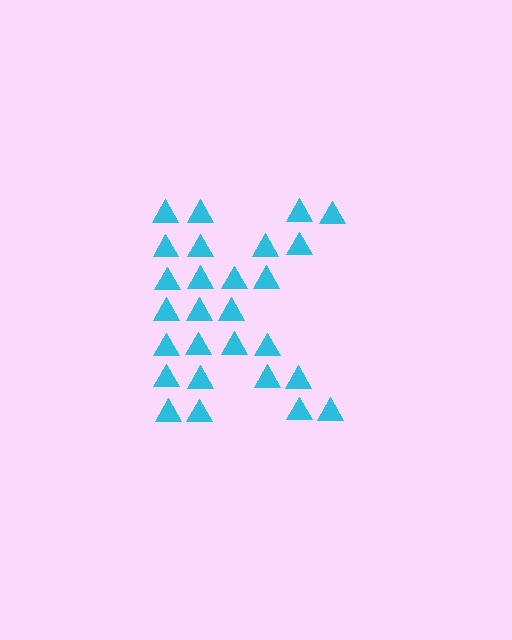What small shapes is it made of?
It is made of small triangles.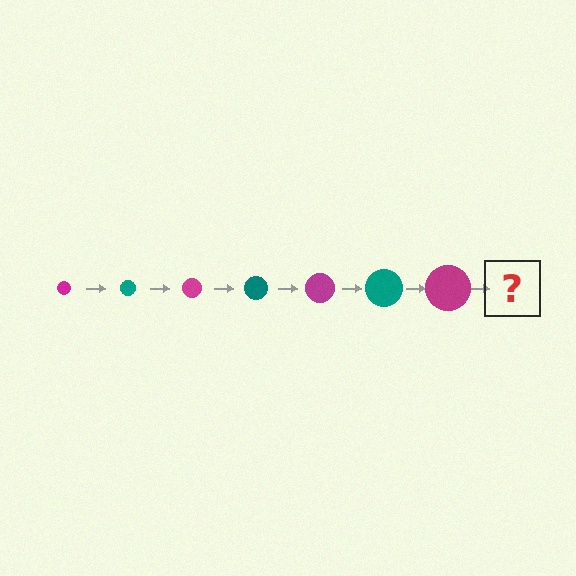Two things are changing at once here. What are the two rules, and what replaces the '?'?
The two rules are that the circle grows larger each step and the color cycles through magenta and teal. The '?' should be a teal circle, larger than the previous one.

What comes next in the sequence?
The next element should be a teal circle, larger than the previous one.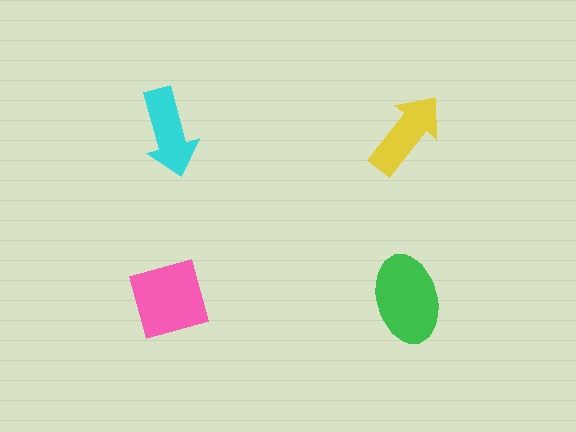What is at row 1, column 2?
A yellow arrow.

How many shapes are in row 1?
2 shapes.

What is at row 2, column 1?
A pink diamond.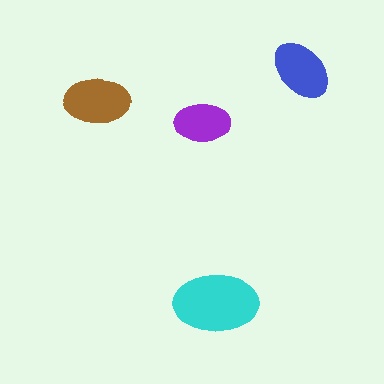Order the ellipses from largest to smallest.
the cyan one, the brown one, the blue one, the purple one.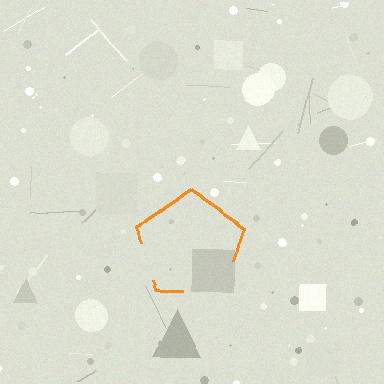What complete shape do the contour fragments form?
The contour fragments form a pentagon.